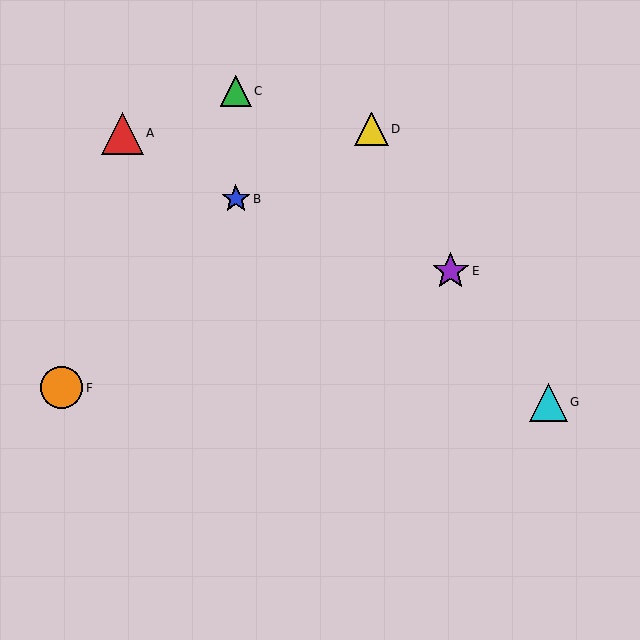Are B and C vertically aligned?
Yes, both are at x≈236.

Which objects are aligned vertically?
Objects B, C are aligned vertically.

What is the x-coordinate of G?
Object G is at x≈548.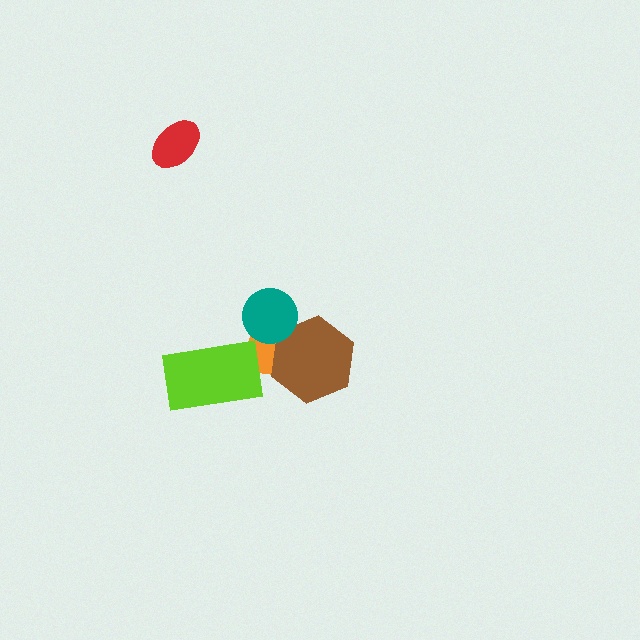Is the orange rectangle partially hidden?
Yes, it is partially covered by another shape.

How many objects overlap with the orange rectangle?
3 objects overlap with the orange rectangle.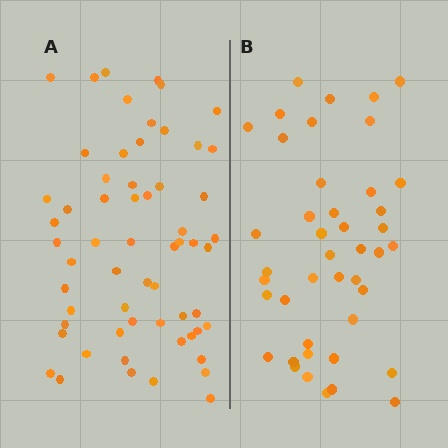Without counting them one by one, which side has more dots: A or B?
Region A (the left region) has more dots.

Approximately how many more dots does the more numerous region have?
Region A has approximately 15 more dots than region B.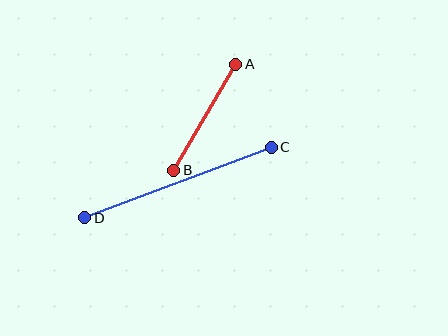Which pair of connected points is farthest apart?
Points C and D are farthest apart.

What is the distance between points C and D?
The distance is approximately 199 pixels.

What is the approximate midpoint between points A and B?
The midpoint is at approximately (205, 117) pixels.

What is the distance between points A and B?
The distance is approximately 122 pixels.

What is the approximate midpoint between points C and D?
The midpoint is at approximately (178, 183) pixels.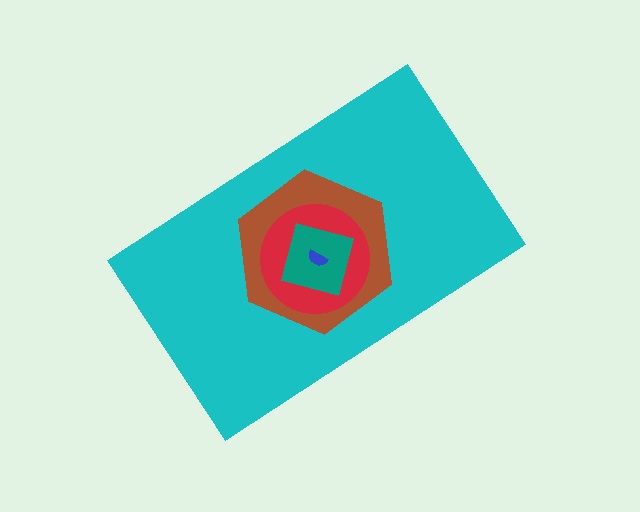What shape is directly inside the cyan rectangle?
The brown hexagon.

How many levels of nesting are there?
5.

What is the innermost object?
The blue semicircle.